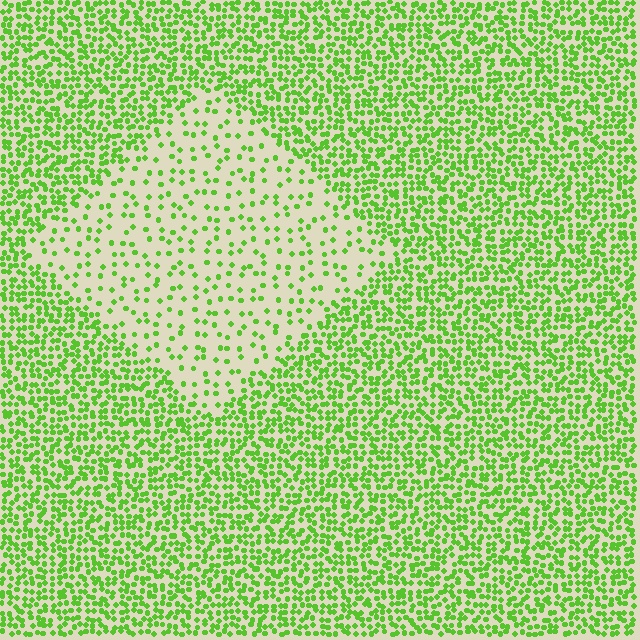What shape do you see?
I see a diamond.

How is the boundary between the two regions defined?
The boundary is defined by a change in element density (approximately 2.9x ratio). All elements are the same color, size, and shape.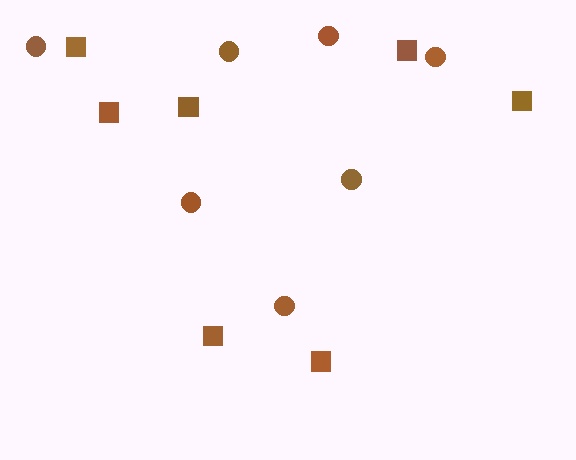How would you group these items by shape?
There are 2 groups: one group of circles (7) and one group of squares (7).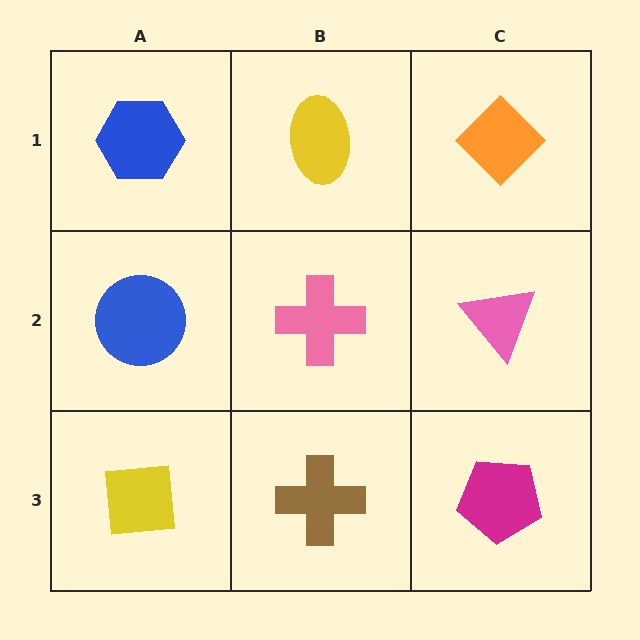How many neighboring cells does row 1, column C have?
2.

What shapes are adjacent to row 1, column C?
A pink triangle (row 2, column C), a yellow ellipse (row 1, column B).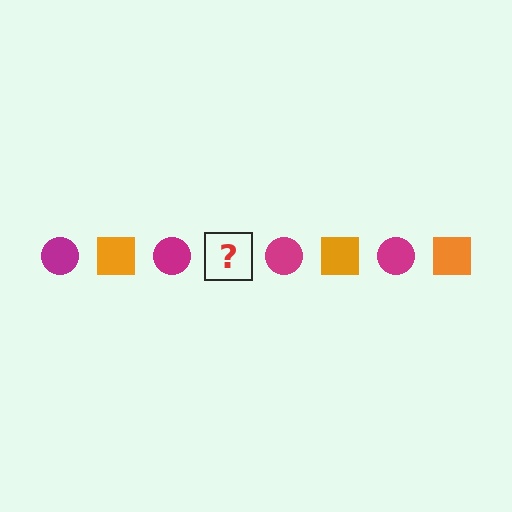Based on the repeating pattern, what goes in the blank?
The blank should be an orange square.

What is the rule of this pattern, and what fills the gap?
The rule is that the pattern alternates between magenta circle and orange square. The gap should be filled with an orange square.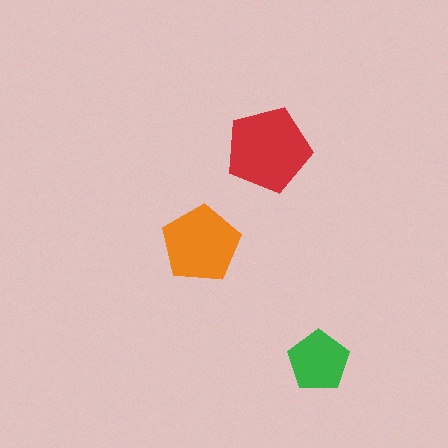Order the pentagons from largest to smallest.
the red one, the orange one, the green one.